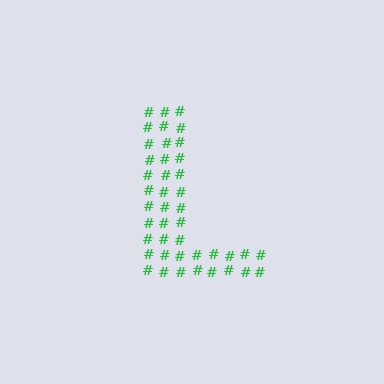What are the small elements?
The small elements are hash symbols.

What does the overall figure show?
The overall figure shows the letter L.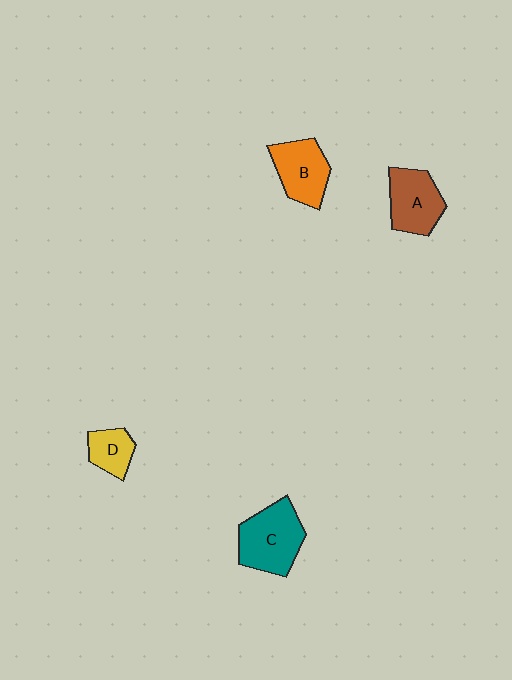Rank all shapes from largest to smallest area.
From largest to smallest: C (teal), A (brown), B (orange), D (yellow).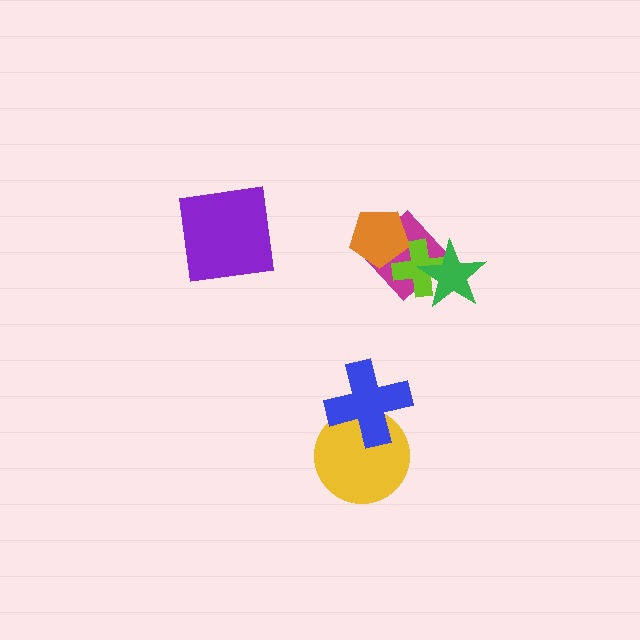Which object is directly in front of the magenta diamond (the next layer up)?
The lime cross is directly in front of the magenta diamond.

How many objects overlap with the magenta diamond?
3 objects overlap with the magenta diamond.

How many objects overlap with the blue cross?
1 object overlaps with the blue cross.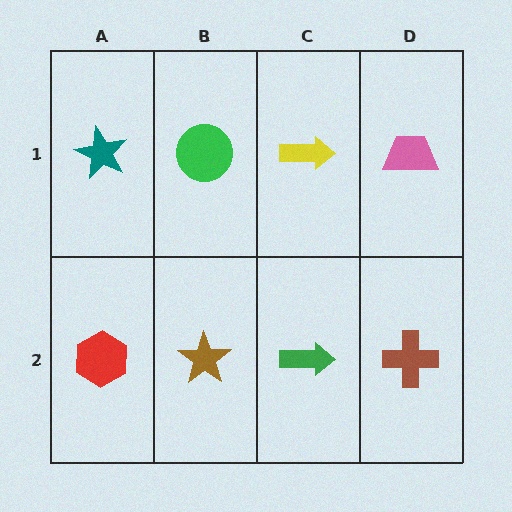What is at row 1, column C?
A yellow arrow.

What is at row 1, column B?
A green circle.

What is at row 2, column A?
A red hexagon.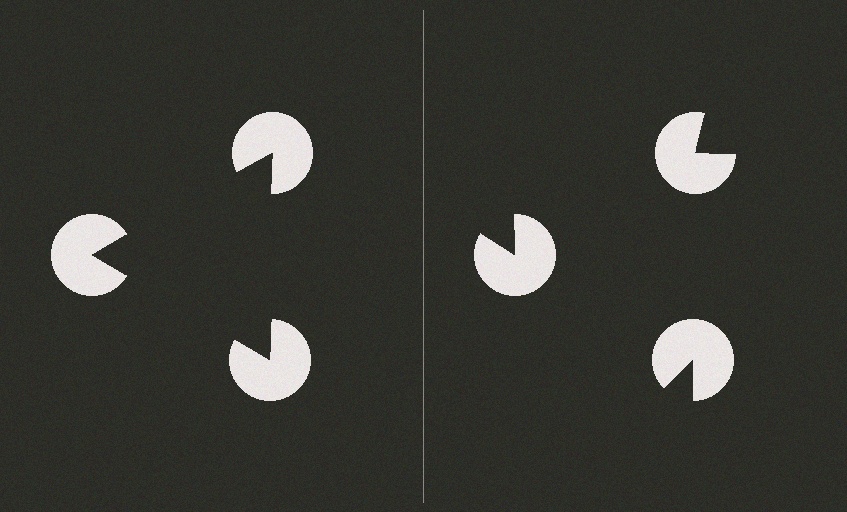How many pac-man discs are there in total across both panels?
6 — 3 on each side.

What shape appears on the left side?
An illusory triangle.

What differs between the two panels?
The pac-man discs are positioned identically on both sides; only the wedge orientations differ. On the left they align to a triangle; on the right they are misaligned.